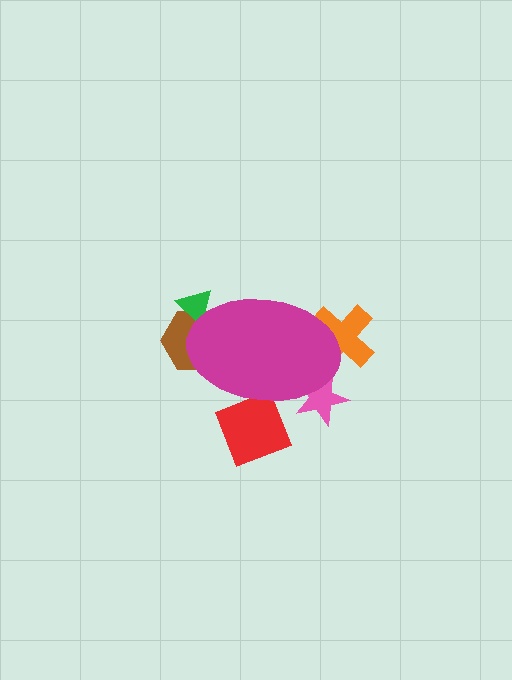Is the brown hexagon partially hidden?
Yes, the brown hexagon is partially hidden behind the magenta ellipse.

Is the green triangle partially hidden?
Yes, the green triangle is partially hidden behind the magenta ellipse.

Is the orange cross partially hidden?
Yes, the orange cross is partially hidden behind the magenta ellipse.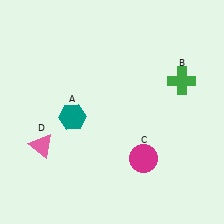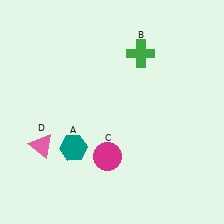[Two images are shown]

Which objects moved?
The objects that moved are: the teal hexagon (A), the green cross (B), the magenta circle (C).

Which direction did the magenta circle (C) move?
The magenta circle (C) moved left.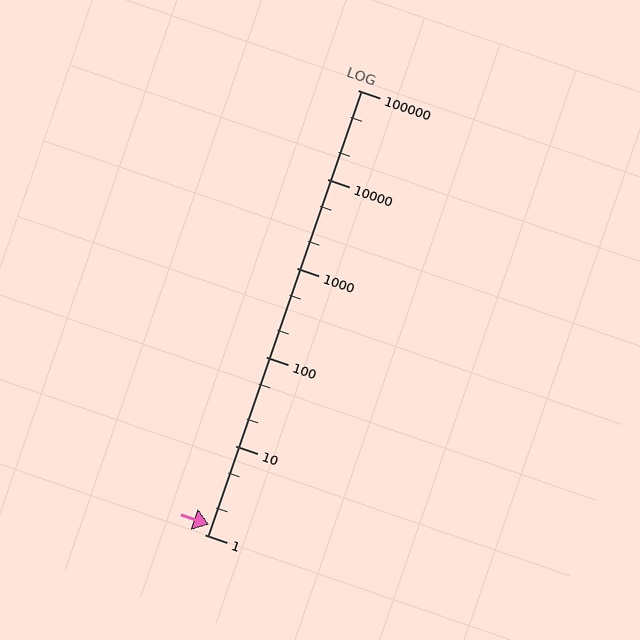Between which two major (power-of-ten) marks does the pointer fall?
The pointer is between 1 and 10.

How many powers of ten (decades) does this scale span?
The scale spans 5 decades, from 1 to 100000.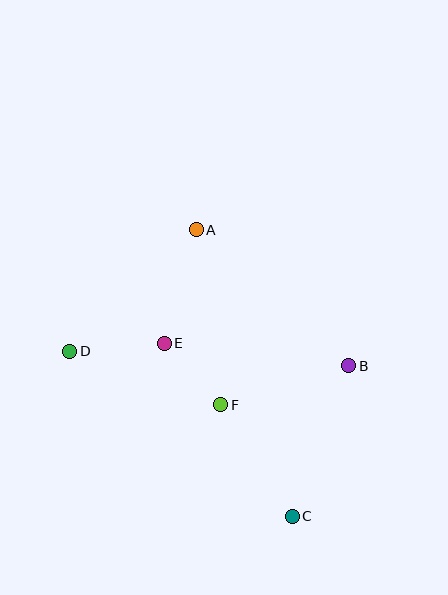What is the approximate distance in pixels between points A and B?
The distance between A and B is approximately 204 pixels.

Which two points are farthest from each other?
Points A and C are farthest from each other.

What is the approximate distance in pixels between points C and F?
The distance between C and F is approximately 133 pixels.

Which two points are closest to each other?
Points E and F are closest to each other.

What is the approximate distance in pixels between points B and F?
The distance between B and F is approximately 134 pixels.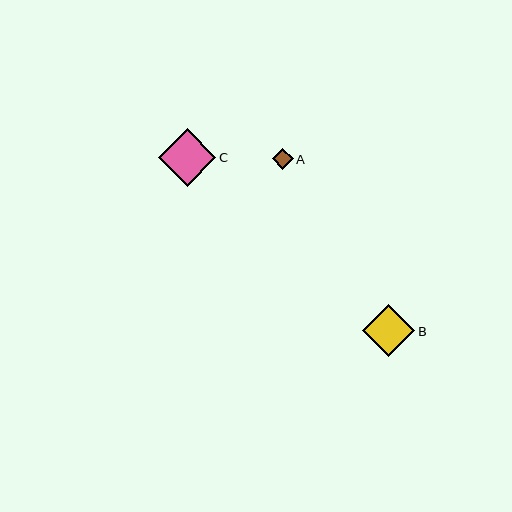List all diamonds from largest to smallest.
From largest to smallest: C, B, A.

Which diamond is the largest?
Diamond C is the largest with a size of approximately 57 pixels.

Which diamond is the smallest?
Diamond A is the smallest with a size of approximately 21 pixels.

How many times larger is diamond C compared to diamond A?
Diamond C is approximately 2.7 times the size of diamond A.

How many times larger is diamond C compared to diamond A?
Diamond C is approximately 2.7 times the size of diamond A.